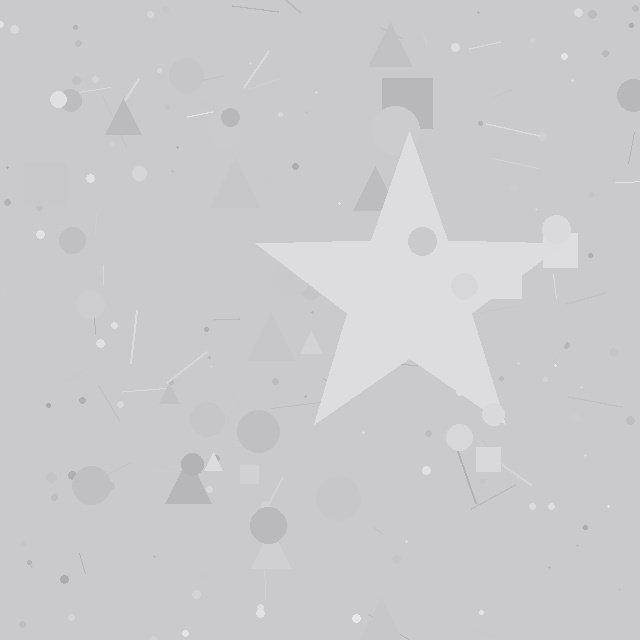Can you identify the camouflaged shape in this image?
The camouflaged shape is a star.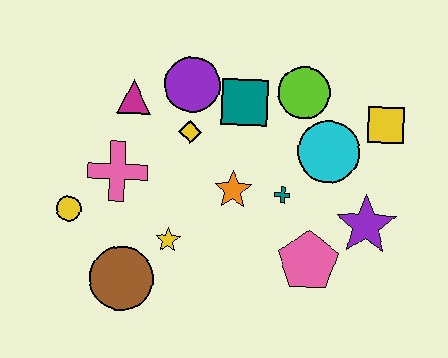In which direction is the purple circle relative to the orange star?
The purple circle is above the orange star.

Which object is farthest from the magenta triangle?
The purple star is farthest from the magenta triangle.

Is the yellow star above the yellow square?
No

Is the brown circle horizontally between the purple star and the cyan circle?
No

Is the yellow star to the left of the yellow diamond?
Yes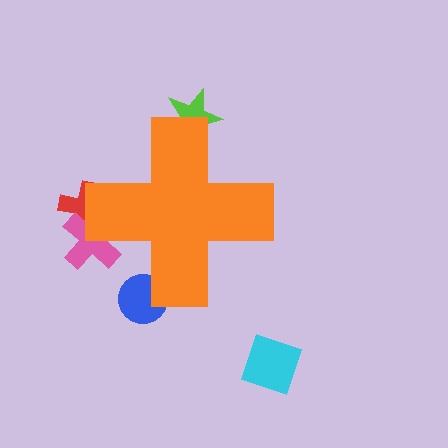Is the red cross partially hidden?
Yes, the red cross is partially hidden behind the orange cross.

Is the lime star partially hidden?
Yes, the lime star is partially hidden behind the orange cross.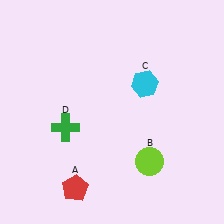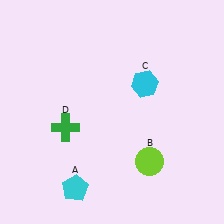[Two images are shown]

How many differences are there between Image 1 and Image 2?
There is 1 difference between the two images.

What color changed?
The pentagon (A) changed from red in Image 1 to cyan in Image 2.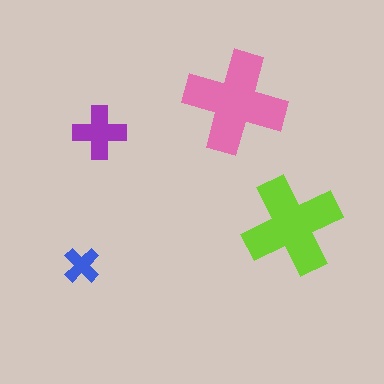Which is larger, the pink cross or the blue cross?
The pink one.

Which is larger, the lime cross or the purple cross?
The lime one.